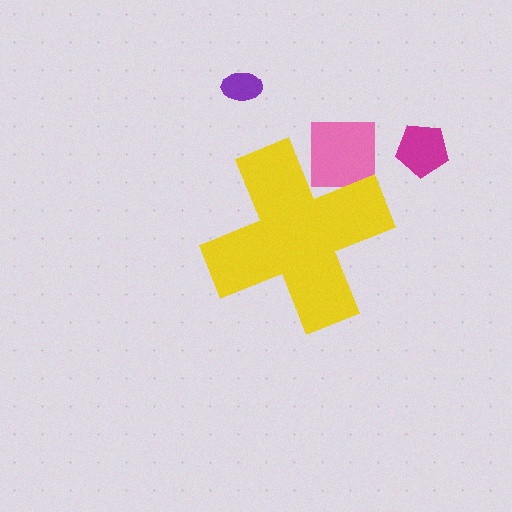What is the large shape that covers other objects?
A yellow cross.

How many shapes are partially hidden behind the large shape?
1 shape is partially hidden.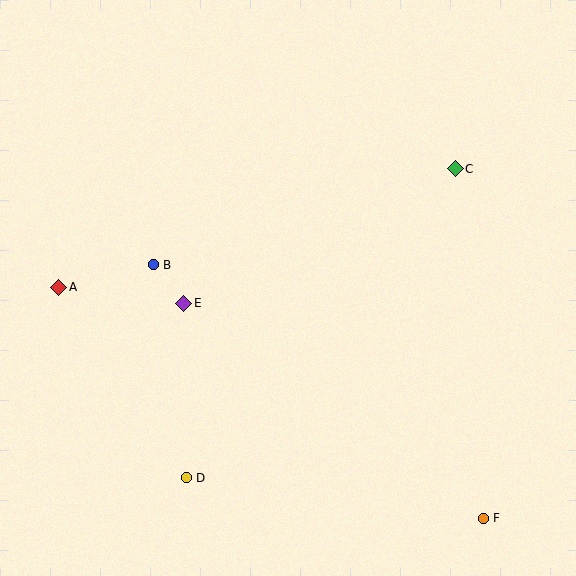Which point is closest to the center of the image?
Point E at (184, 303) is closest to the center.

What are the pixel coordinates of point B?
Point B is at (153, 265).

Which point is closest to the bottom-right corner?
Point F is closest to the bottom-right corner.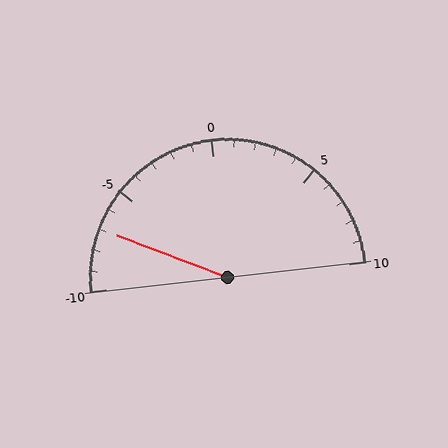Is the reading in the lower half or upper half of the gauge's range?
The reading is in the lower half of the range (-10 to 10).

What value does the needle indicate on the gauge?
The needle indicates approximately -7.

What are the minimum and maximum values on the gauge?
The gauge ranges from -10 to 10.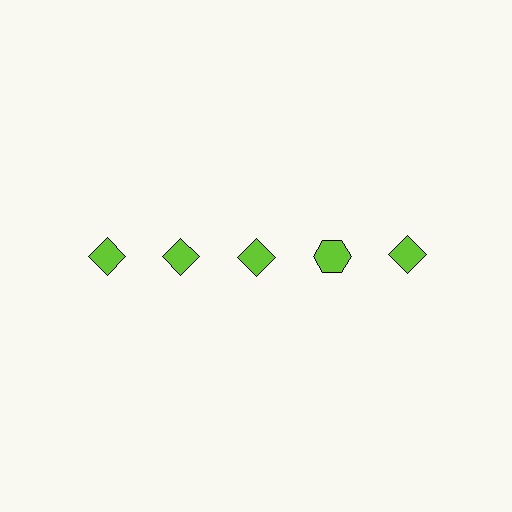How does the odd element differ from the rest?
It has a different shape: hexagon instead of diamond.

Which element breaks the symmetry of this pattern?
The lime hexagon in the top row, second from right column breaks the symmetry. All other shapes are lime diamonds.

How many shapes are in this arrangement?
There are 5 shapes arranged in a grid pattern.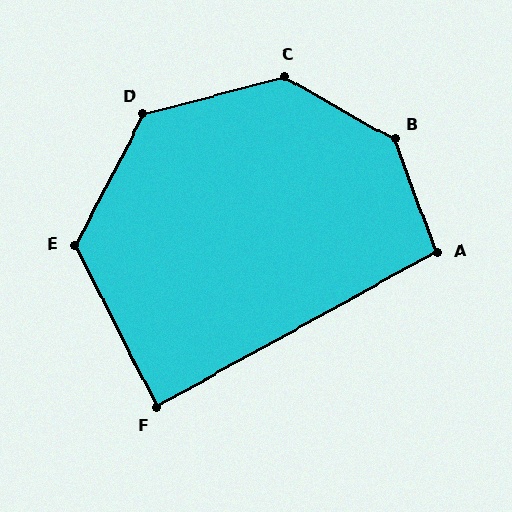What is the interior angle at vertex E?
Approximately 126 degrees (obtuse).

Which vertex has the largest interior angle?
B, at approximately 140 degrees.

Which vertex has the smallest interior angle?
F, at approximately 88 degrees.